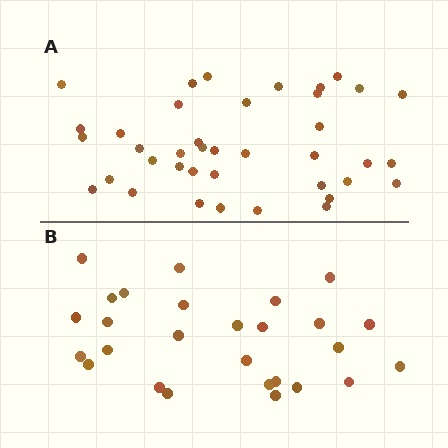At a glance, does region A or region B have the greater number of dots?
Region A (the top region) has more dots.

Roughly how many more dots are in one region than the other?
Region A has roughly 12 or so more dots than region B.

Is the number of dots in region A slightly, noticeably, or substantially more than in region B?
Region A has noticeably more, but not dramatically so. The ratio is roughly 1.4 to 1.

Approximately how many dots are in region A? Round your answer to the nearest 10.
About 40 dots. (The exact count is 39, which rounds to 40.)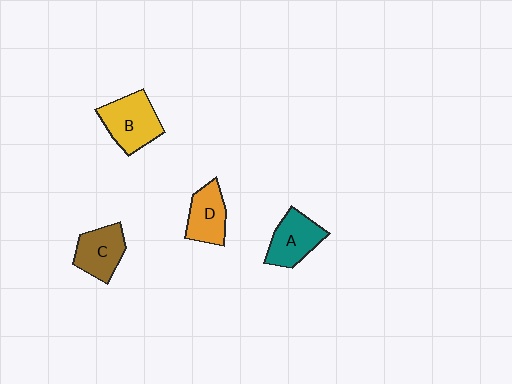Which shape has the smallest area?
Shape D (orange).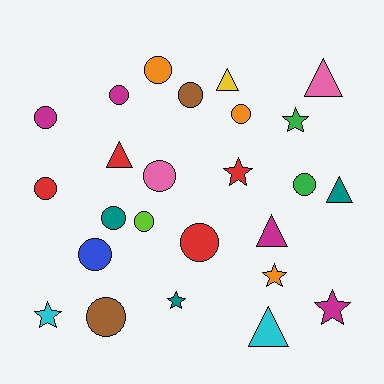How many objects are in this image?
There are 25 objects.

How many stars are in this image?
There are 6 stars.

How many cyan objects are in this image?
There are 2 cyan objects.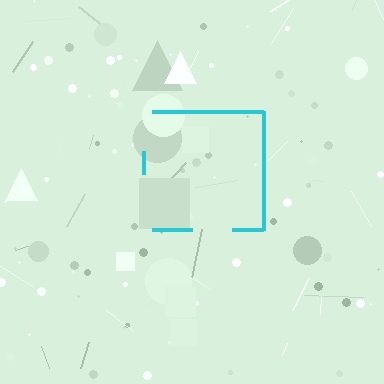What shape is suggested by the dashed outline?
The dashed outline suggests a square.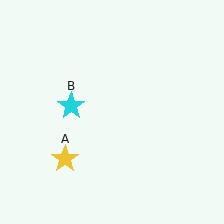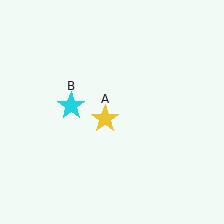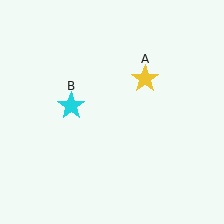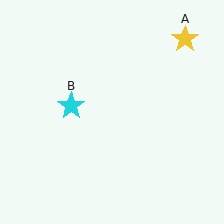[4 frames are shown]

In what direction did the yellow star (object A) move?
The yellow star (object A) moved up and to the right.